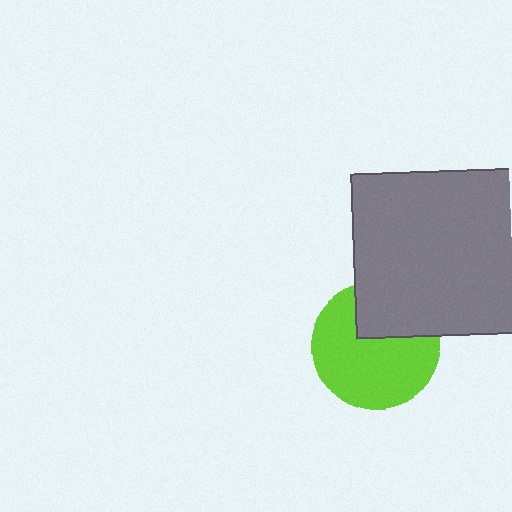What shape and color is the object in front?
The object in front is a gray square.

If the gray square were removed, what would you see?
You would see the complete lime circle.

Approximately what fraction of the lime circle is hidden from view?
Roughly 30% of the lime circle is hidden behind the gray square.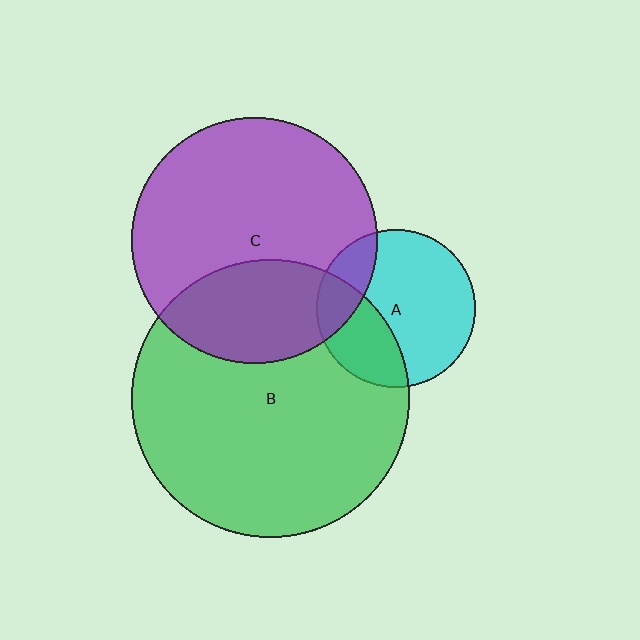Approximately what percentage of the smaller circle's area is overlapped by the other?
Approximately 20%.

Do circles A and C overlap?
Yes.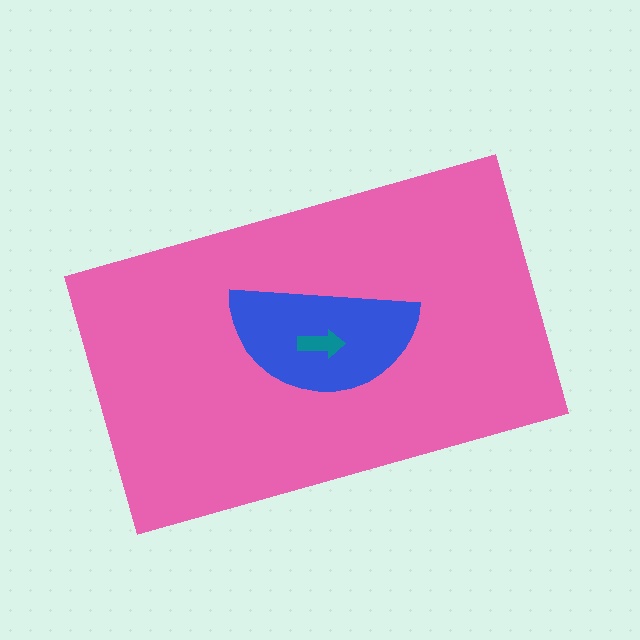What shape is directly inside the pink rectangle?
The blue semicircle.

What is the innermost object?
The teal arrow.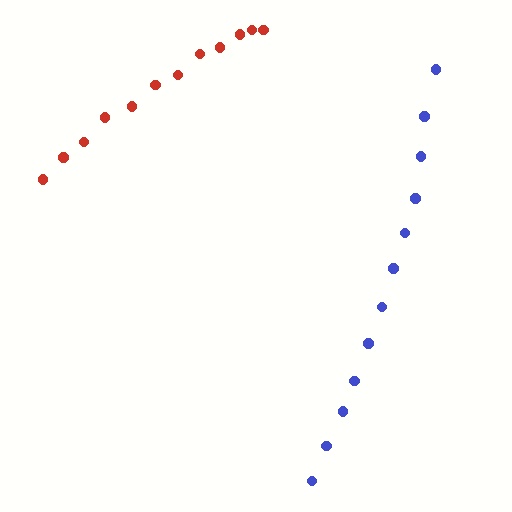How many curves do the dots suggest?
There are 2 distinct paths.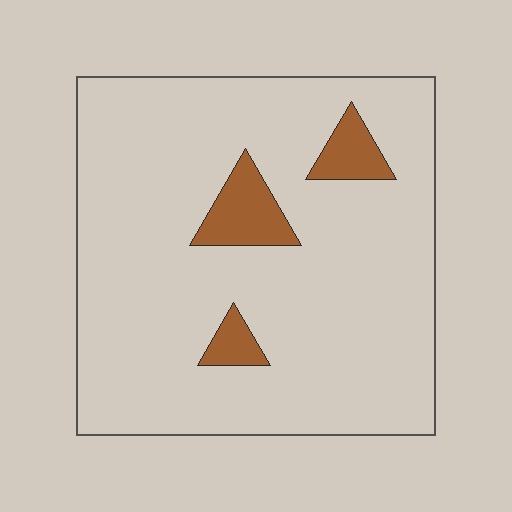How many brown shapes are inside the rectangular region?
3.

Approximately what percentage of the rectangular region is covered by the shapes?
Approximately 10%.